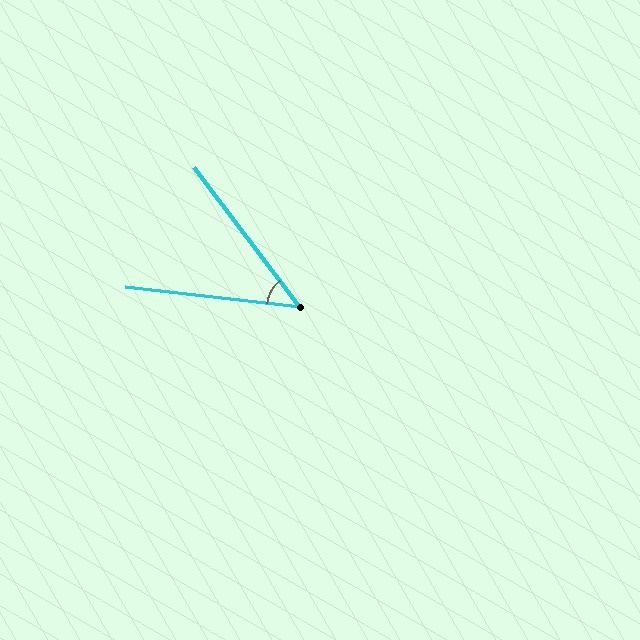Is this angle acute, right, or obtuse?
It is acute.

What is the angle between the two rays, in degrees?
Approximately 46 degrees.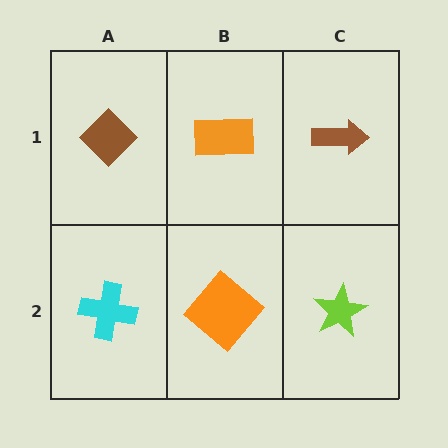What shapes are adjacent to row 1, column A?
A cyan cross (row 2, column A), an orange rectangle (row 1, column B).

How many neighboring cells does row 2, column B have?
3.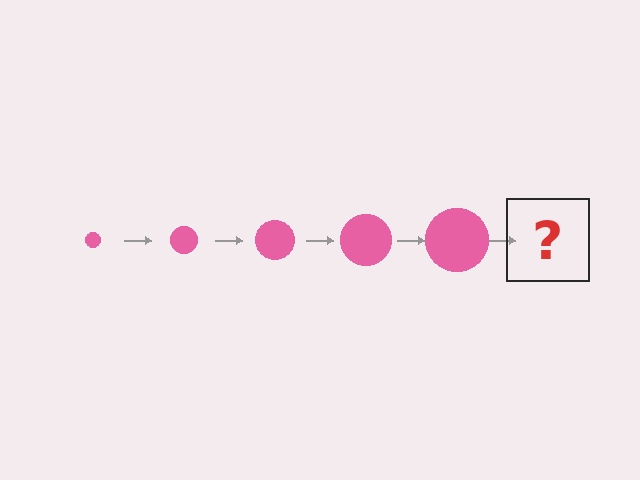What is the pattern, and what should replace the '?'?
The pattern is that the circle gets progressively larger each step. The '?' should be a pink circle, larger than the previous one.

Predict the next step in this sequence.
The next step is a pink circle, larger than the previous one.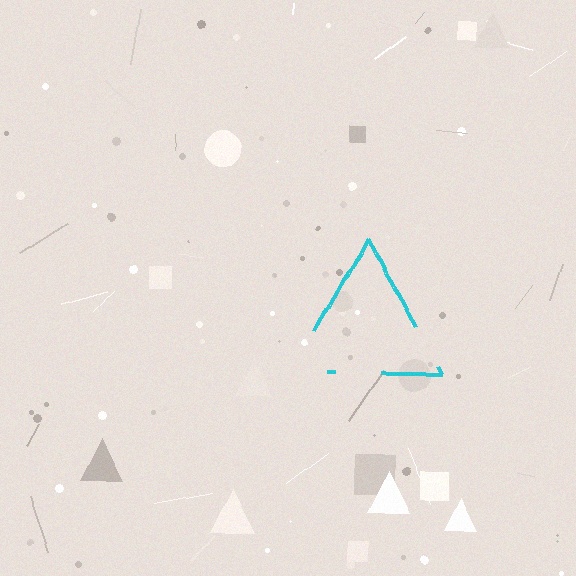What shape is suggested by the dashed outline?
The dashed outline suggests a triangle.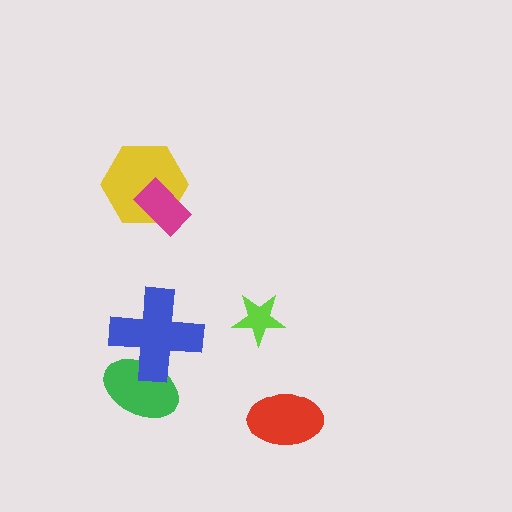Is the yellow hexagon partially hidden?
Yes, it is partially covered by another shape.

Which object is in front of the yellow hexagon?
The magenta rectangle is in front of the yellow hexagon.